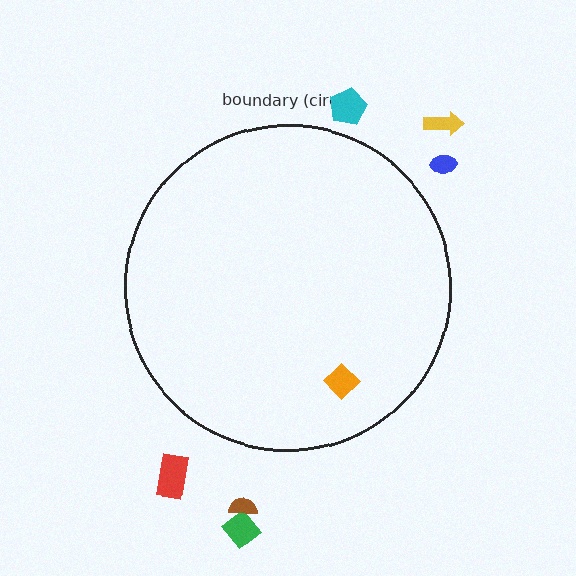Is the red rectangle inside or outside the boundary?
Outside.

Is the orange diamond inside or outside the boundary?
Inside.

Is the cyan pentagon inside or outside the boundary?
Outside.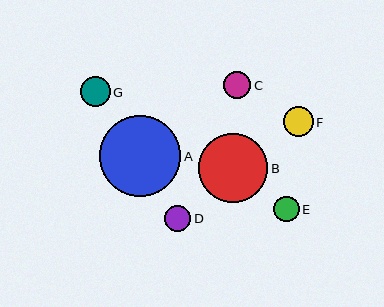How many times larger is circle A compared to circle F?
Circle A is approximately 2.7 times the size of circle F.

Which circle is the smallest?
Circle E is the smallest with a size of approximately 25 pixels.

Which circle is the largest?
Circle A is the largest with a size of approximately 81 pixels.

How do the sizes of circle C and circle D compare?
Circle C and circle D are approximately the same size.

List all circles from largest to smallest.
From largest to smallest: A, B, F, G, C, D, E.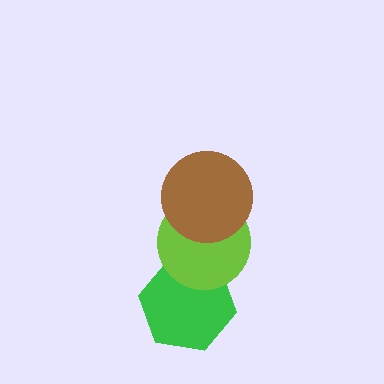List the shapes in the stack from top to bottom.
From top to bottom: the brown circle, the lime circle, the green hexagon.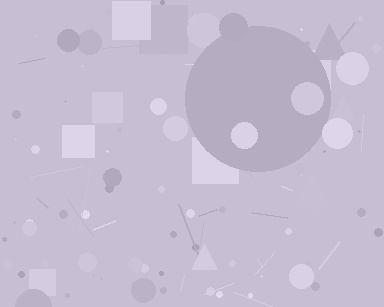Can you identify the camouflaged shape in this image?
The camouflaged shape is a circle.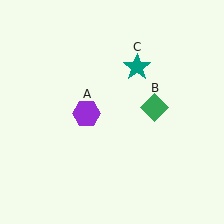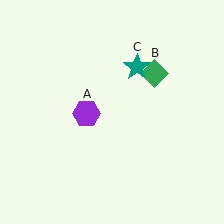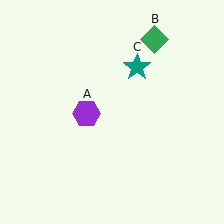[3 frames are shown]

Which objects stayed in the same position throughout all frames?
Purple hexagon (object A) and teal star (object C) remained stationary.